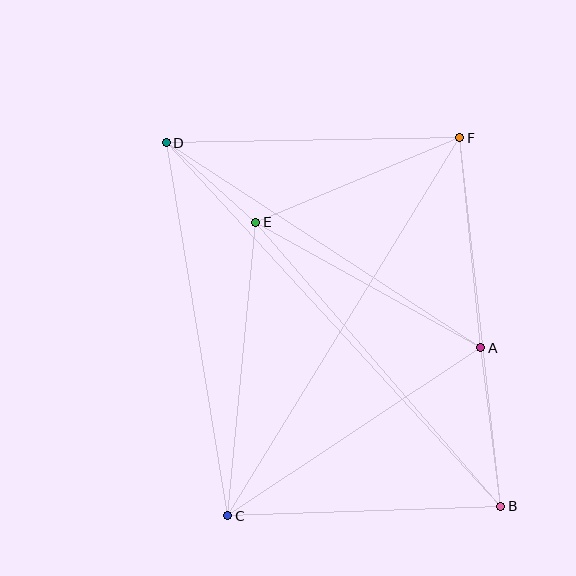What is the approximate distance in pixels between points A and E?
The distance between A and E is approximately 257 pixels.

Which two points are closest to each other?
Points D and E are closest to each other.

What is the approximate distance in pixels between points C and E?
The distance between C and E is approximately 294 pixels.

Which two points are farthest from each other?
Points B and D are farthest from each other.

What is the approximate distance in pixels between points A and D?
The distance between A and D is approximately 375 pixels.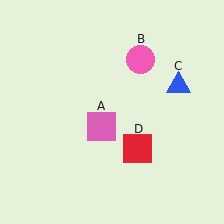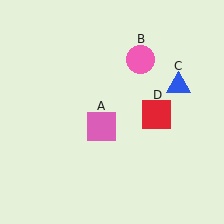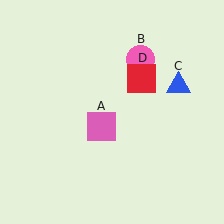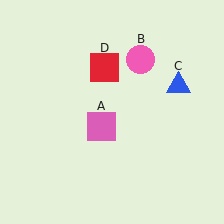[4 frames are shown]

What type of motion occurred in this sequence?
The red square (object D) rotated counterclockwise around the center of the scene.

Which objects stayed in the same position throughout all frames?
Pink square (object A) and pink circle (object B) and blue triangle (object C) remained stationary.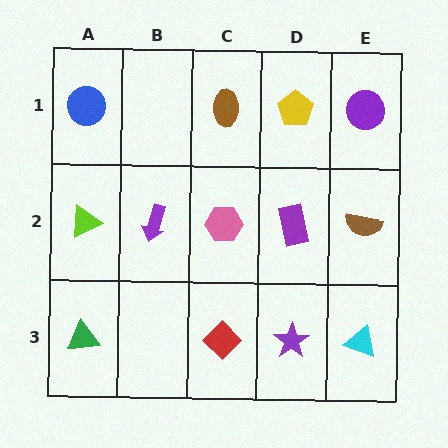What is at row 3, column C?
A red diamond.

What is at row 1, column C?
A brown ellipse.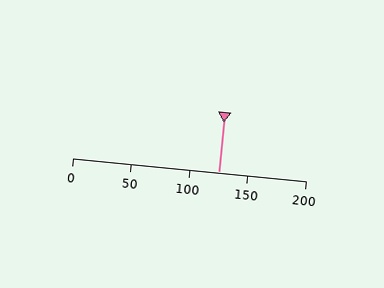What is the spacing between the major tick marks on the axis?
The major ticks are spaced 50 apart.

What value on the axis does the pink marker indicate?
The marker indicates approximately 125.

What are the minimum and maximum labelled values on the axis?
The axis runs from 0 to 200.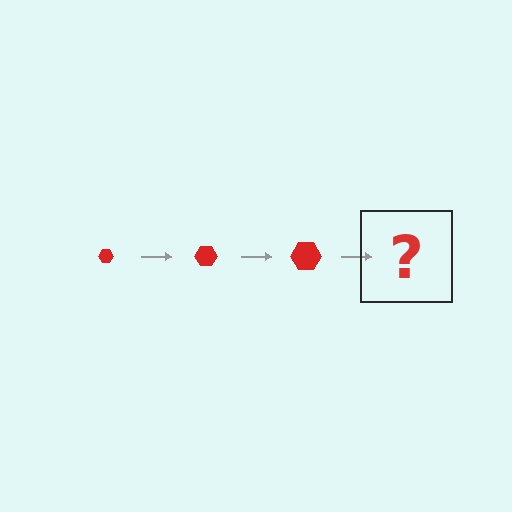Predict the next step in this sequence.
The next step is a red hexagon, larger than the previous one.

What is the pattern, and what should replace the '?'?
The pattern is that the hexagon gets progressively larger each step. The '?' should be a red hexagon, larger than the previous one.